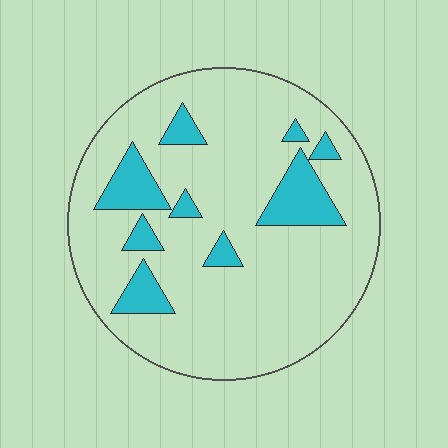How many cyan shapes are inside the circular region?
9.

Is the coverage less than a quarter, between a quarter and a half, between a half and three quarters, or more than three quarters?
Less than a quarter.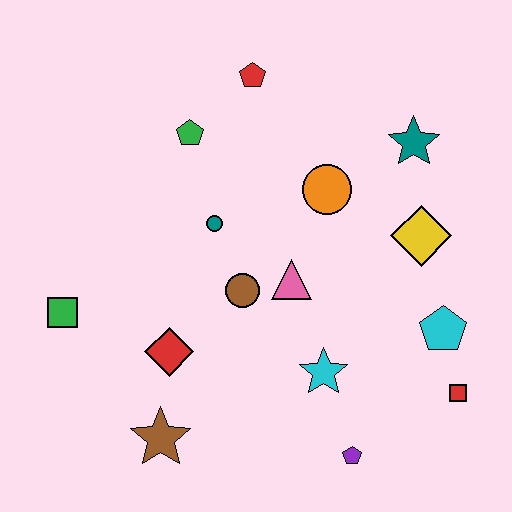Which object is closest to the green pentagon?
The red pentagon is closest to the green pentagon.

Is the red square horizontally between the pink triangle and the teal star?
No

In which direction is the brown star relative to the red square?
The brown star is to the left of the red square.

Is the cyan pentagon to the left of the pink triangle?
No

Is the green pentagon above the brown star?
Yes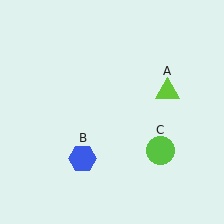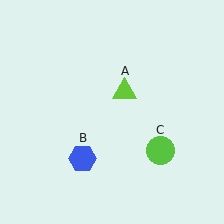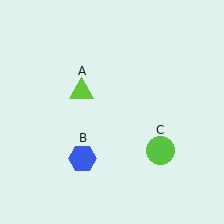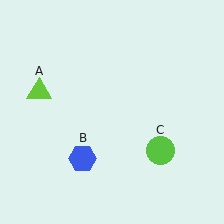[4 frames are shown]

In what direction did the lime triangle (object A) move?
The lime triangle (object A) moved left.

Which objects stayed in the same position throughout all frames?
Blue hexagon (object B) and lime circle (object C) remained stationary.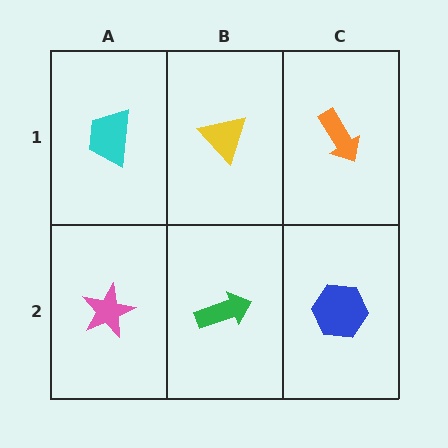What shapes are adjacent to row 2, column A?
A cyan trapezoid (row 1, column A), a green arrow (row 2, column B).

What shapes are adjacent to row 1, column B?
A green arrow (row 2, column B), a cyan trapezoid (row 1, column A), an orange arrow (row 1, column C).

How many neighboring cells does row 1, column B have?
3.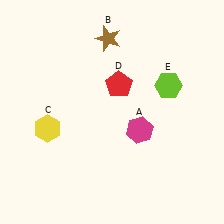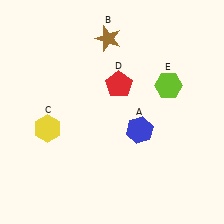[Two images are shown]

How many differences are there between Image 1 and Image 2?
There is 1 difference between the two images.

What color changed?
The hexagon (A) changed from magenta in Image 1 to blue in Image 2.